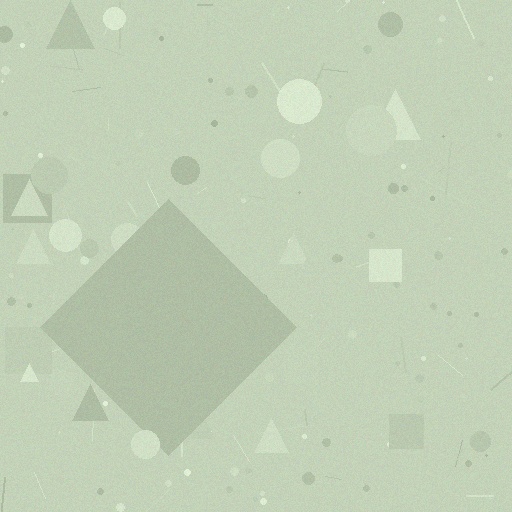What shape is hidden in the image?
A diamond is hidden in the image.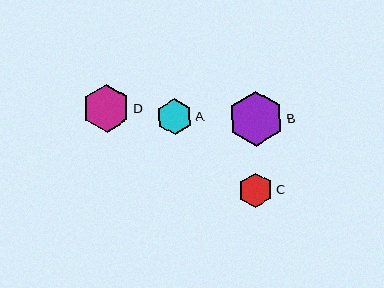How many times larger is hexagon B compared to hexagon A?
Hexagon B is approximately 1.6 times the size of hexagon A.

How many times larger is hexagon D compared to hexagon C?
Hexagon D is approximately 1.4 times the size of hexagon C.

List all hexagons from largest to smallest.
From largest to smallest: B, D, A, C.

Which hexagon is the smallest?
Hexagon C is the smallest with a size of approximately 34 pixels.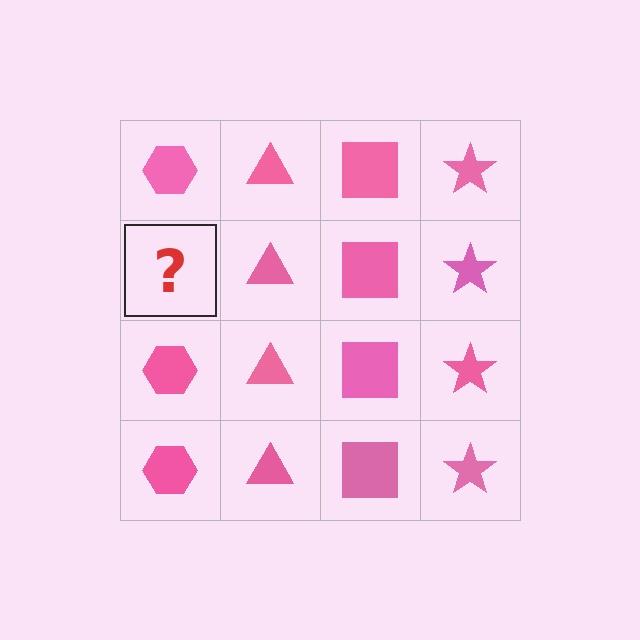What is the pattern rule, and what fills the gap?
The rule is that each column has a consistent shape. The gap should be filled with a pink hexagon.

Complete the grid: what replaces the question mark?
The question mark should be replaced with a pink hexagon.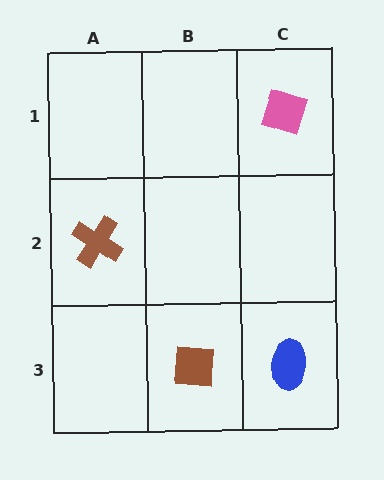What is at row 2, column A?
A brown cross.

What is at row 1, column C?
A pink diamond.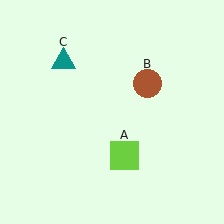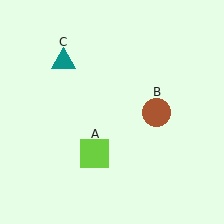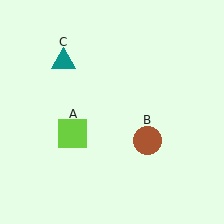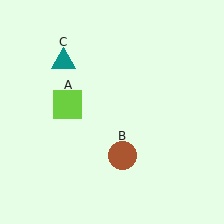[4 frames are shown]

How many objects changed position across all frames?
2 objects changed position: lime square (object A), brown circle (object B).